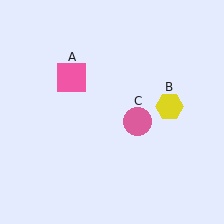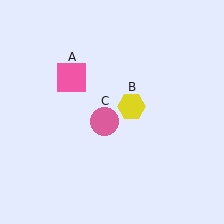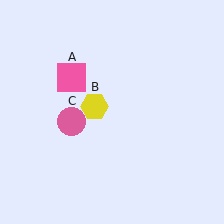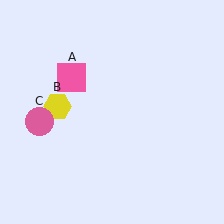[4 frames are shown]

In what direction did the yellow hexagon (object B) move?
The yellow hexagon (object B) moved left.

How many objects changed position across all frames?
2 objects changed position: yellow hexagon (object B), pink circle (object C).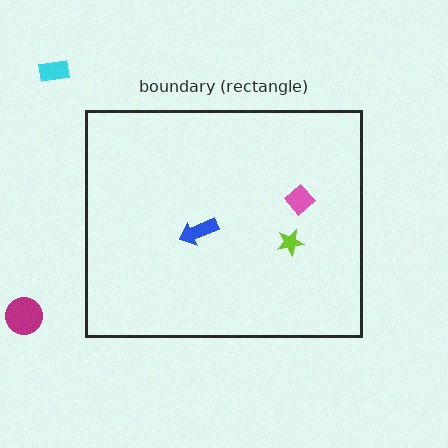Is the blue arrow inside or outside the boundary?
Inside.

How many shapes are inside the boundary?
3 inside, 2 outside.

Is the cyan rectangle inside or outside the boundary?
Outside.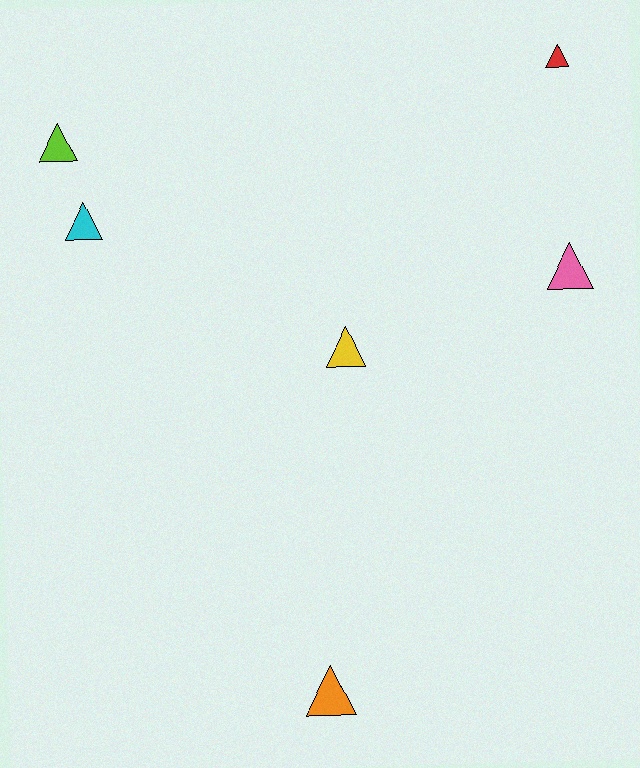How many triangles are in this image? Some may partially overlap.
There are 6 triangles.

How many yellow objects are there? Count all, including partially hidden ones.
There is 1 yellow object.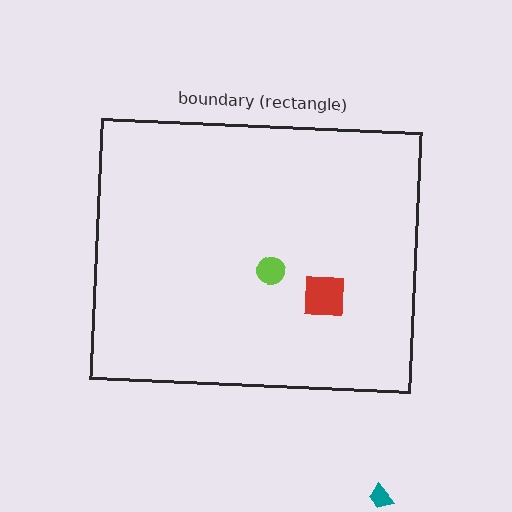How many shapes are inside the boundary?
2 inside, 1 outside.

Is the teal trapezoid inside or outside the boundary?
Outside.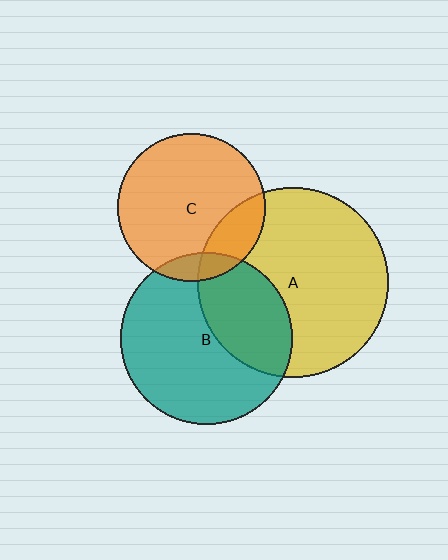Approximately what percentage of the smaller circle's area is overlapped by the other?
Approximately 10%.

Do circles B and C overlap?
Yes.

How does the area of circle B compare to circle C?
Approximately 1.4 times.